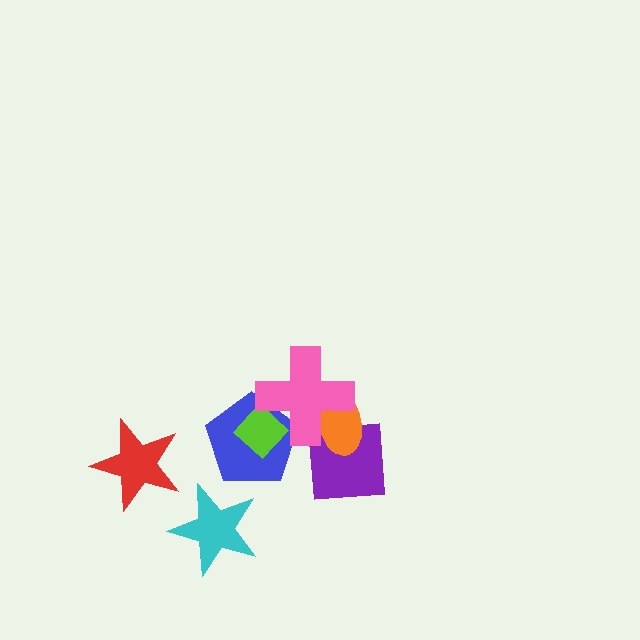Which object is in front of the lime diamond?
The pink cross is in front of the lime diamond.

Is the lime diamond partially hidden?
Yes, it is partially covered by another shape.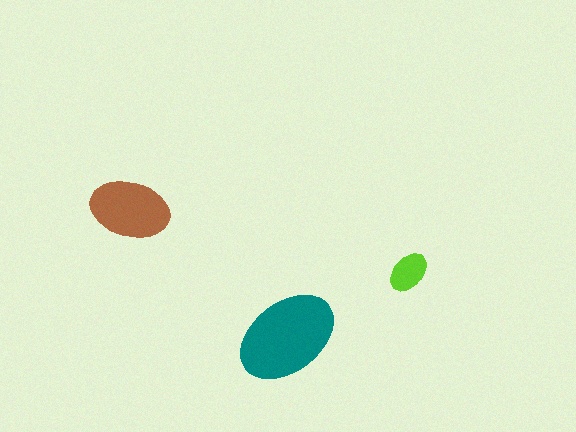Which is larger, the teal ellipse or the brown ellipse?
The teal one.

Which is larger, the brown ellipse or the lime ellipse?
The brown one.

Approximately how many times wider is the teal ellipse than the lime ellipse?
About 2.5 times wider.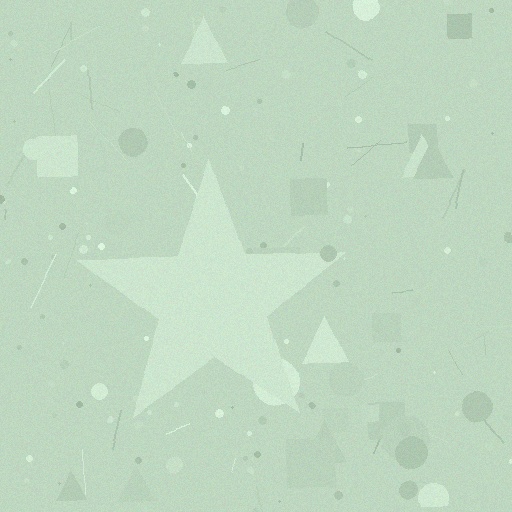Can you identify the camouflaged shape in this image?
The camouflaged shape is a star.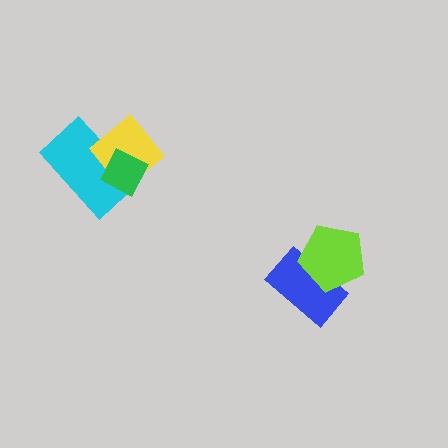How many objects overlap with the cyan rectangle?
2 objects overlap with the cyan rectangle.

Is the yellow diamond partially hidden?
Yes, it is partially covered by another shape.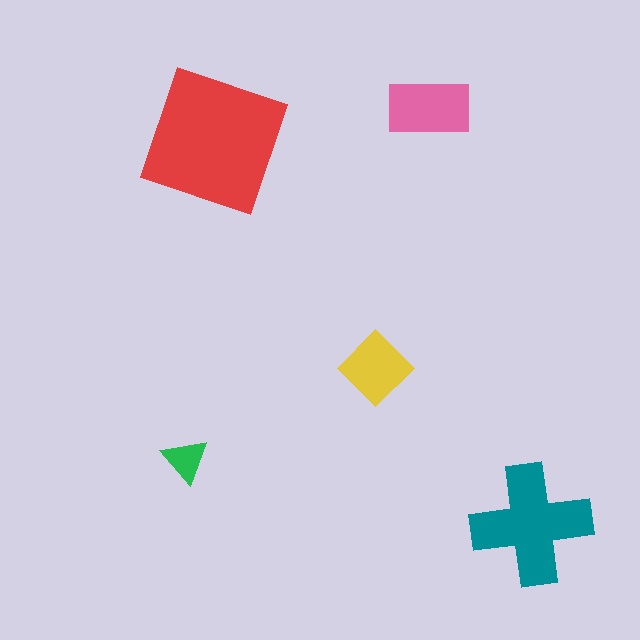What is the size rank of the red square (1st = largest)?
1st.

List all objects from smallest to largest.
The green triangle, the yellow diamond, the pink rectangle, the teal cross, the red square.